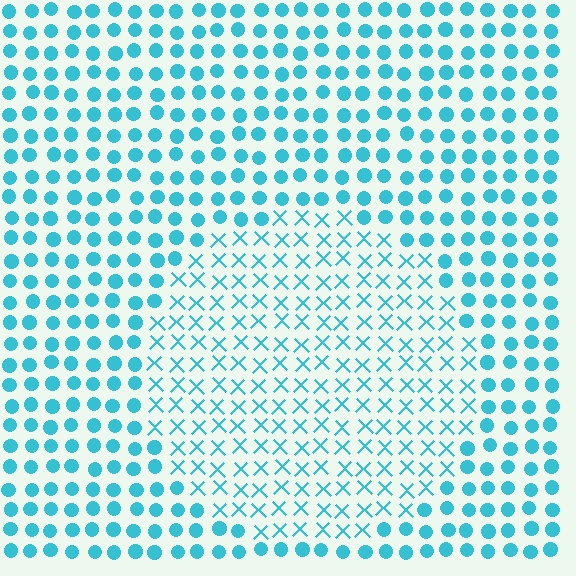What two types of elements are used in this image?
The image uses X marks inside the circle region and circles outside it.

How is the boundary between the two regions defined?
The boundary is defined by a change in element shape: X marks inside vs. circles outside. All elements share the same color and spacing.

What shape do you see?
I see a circle.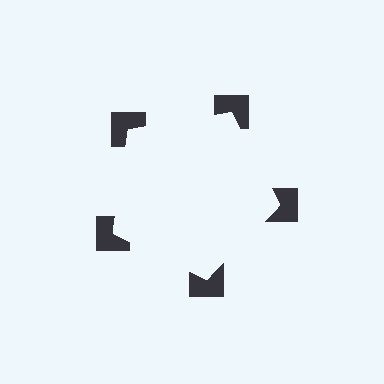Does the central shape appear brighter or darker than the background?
It typically appears slightly brighter than the background, even though no actual brightness change is drawn.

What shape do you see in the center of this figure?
An illusory pentagon — its edges are inferred from the aligned wedge cuts in the notched squares, not physically drawn.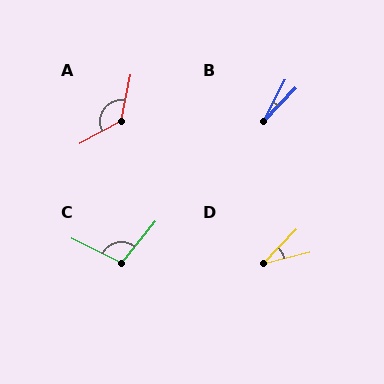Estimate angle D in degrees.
Approximately 32 degrees.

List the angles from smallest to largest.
B (17°), D (32°), C (103°), A (130°).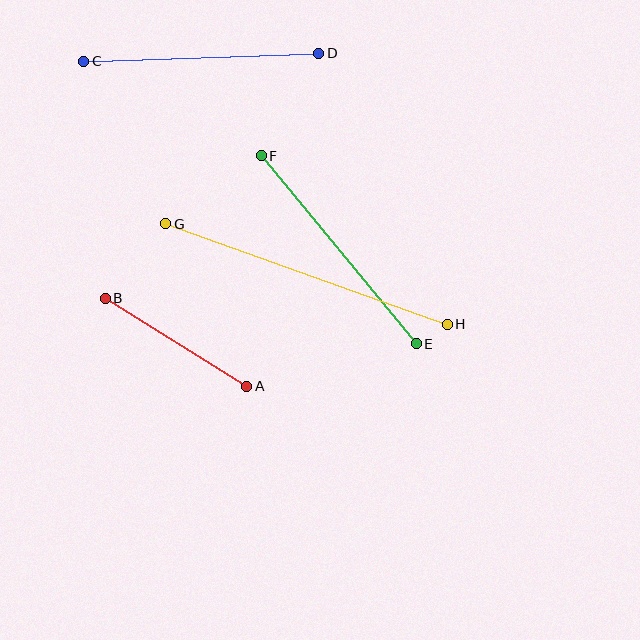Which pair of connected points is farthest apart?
Points G and H are farthest apart.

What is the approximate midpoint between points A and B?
The midpoint is at approximately (176, 342) pixels.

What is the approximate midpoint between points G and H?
The midpoint is at approximately (307, 274) pixels.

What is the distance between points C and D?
The distance is approximately 235 pixels.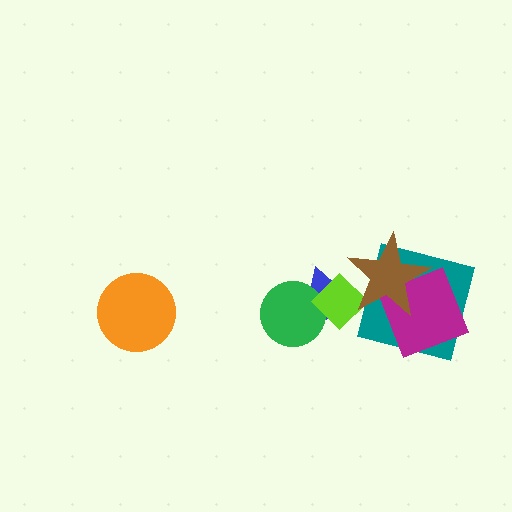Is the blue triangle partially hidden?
Yes, it is partially covered by another shape.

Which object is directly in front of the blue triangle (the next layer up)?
The green circle is directly in front of the blue triangle.